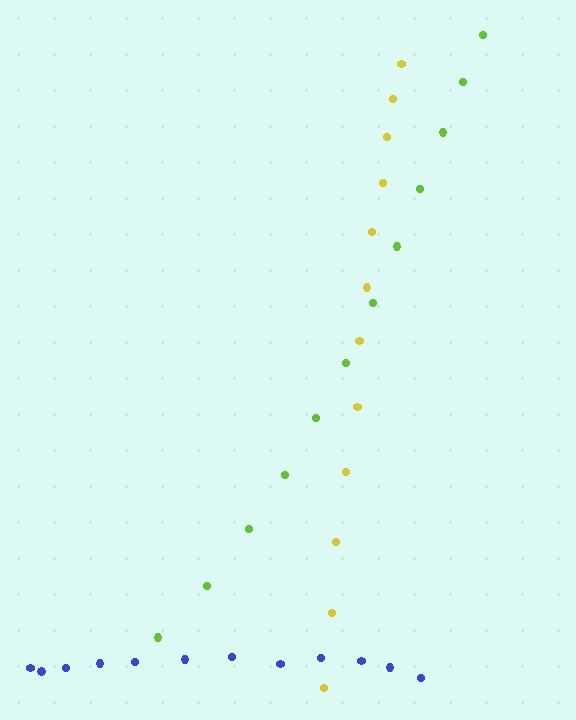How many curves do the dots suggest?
There are 3 distinct paths.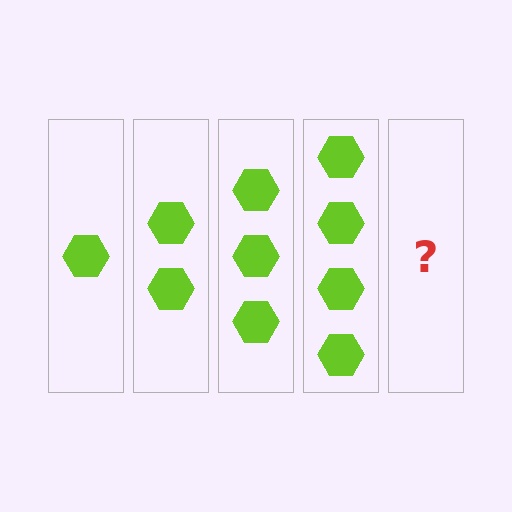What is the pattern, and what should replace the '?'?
The pattern is that each step adds one more hexagon. The '?' should be 5 hexagons.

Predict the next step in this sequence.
The next step is 5 hexagons.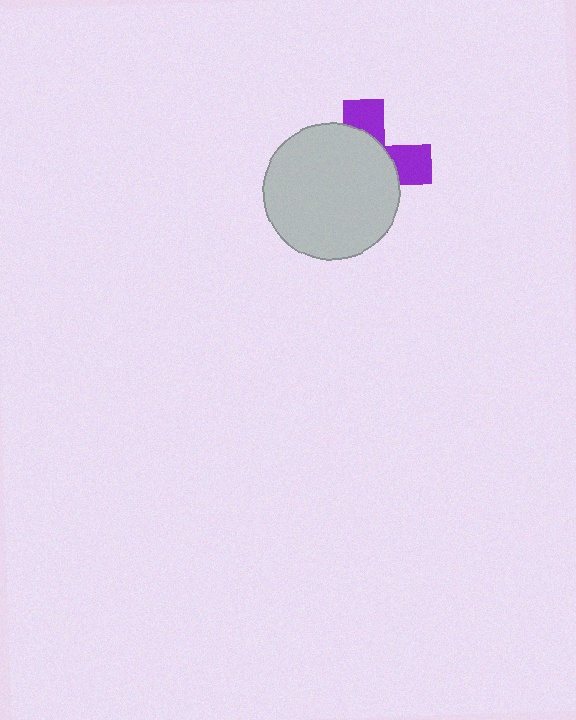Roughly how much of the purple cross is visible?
A small part of it is visible (roughly 31%).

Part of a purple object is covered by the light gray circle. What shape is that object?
It is a cross.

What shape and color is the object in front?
The object in front is a light gray circle.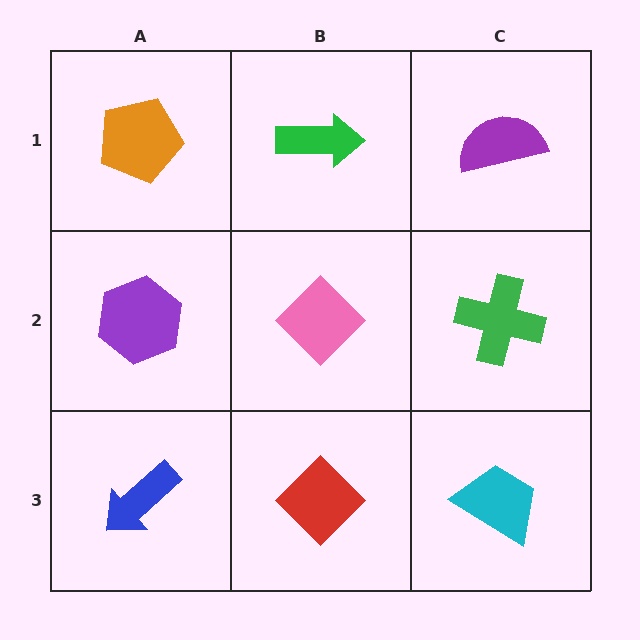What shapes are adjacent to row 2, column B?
A green arrow (row 1, column B), a red diamond (row 3, column B), a purple hexagon (row 2, column A), a green cross (row 2, column C).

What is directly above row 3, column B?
A pink diamond.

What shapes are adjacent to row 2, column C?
A purple semicircle (row 1, column C), a cyan trapezoid (row 3, column C), a pink diamond (row 2, column B).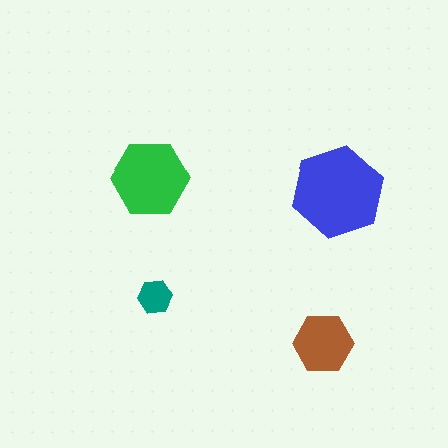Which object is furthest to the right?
The blue hexagon is rightmost.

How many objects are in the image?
There are 4 objects in the image.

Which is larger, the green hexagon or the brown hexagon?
The green one.